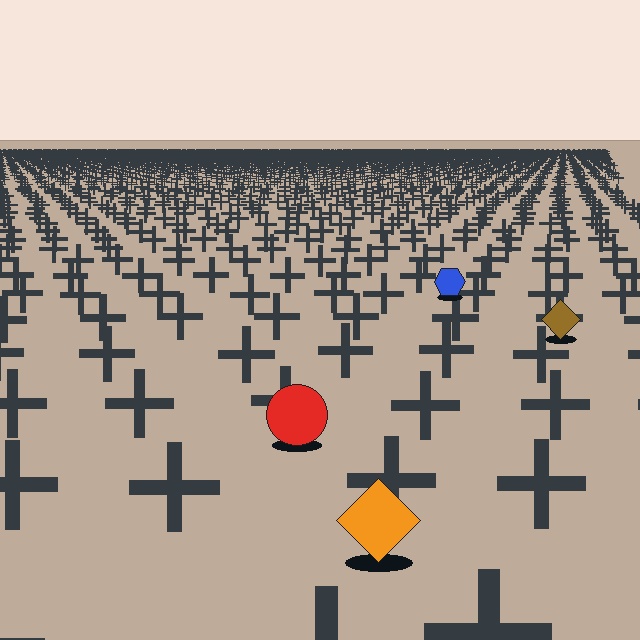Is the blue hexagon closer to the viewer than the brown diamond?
No. The brown diamond is closer — you can tell from the texture gradient: the ground texture is coarser near it.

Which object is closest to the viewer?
The orange diamond is closest. The texture marks near it are larger and more spread out.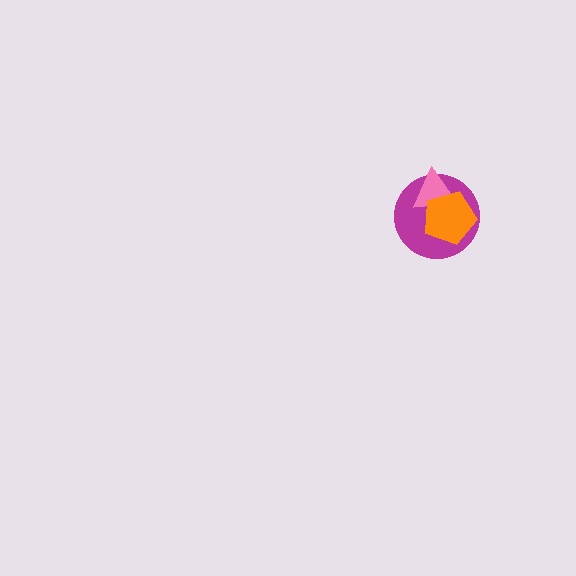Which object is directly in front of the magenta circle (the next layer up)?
The pink triangle is directly in front of the magenta circle.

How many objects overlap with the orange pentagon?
2 objects overlap with the orange pentagon.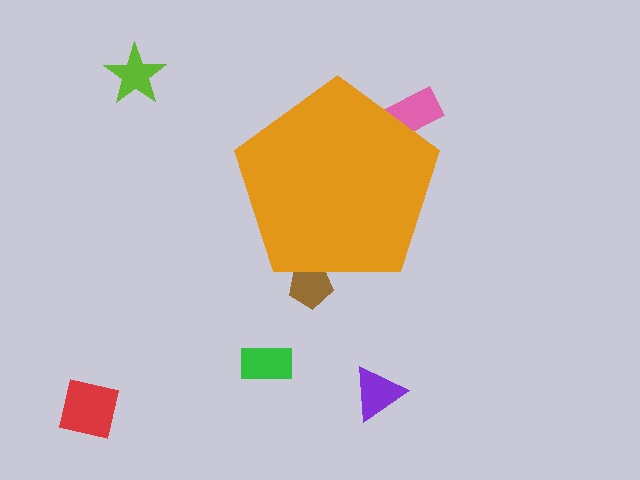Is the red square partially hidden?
No, the red square is fully visible.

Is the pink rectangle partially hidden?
Yes, the pink rectangle is partially hidden behind the orange pentagon.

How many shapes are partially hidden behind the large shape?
2 shapes are partially hidden.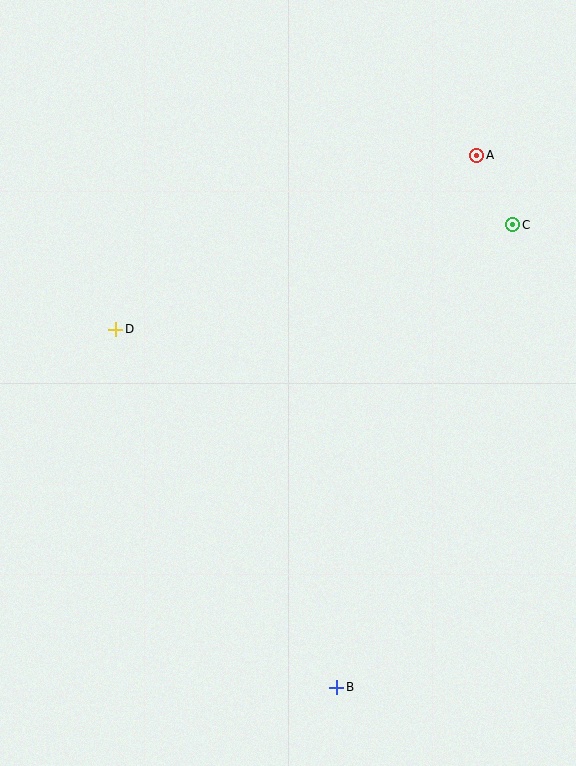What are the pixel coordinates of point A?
Point A is at (477, 155).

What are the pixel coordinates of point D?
Point D is at (116, 329).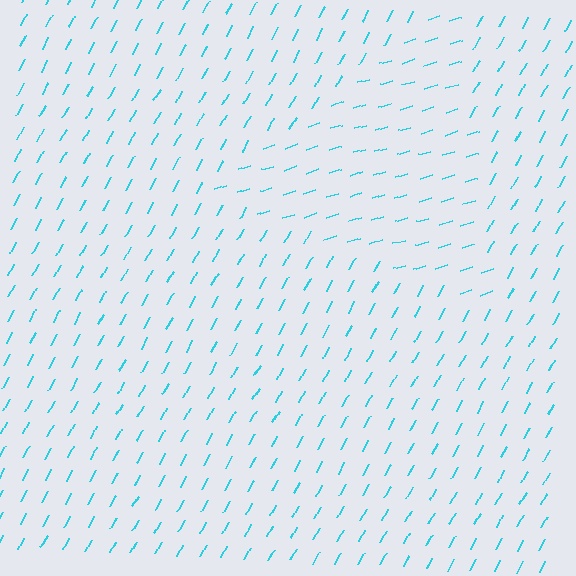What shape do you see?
I see a triangle.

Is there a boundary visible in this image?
Yes, there is a texture boundary formed by a change in line orientation.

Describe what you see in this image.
The image is filled with small cyan line segments. A triangle region in the image has lines oriented differently from the surrounding lines, creating a visible texture boundary.